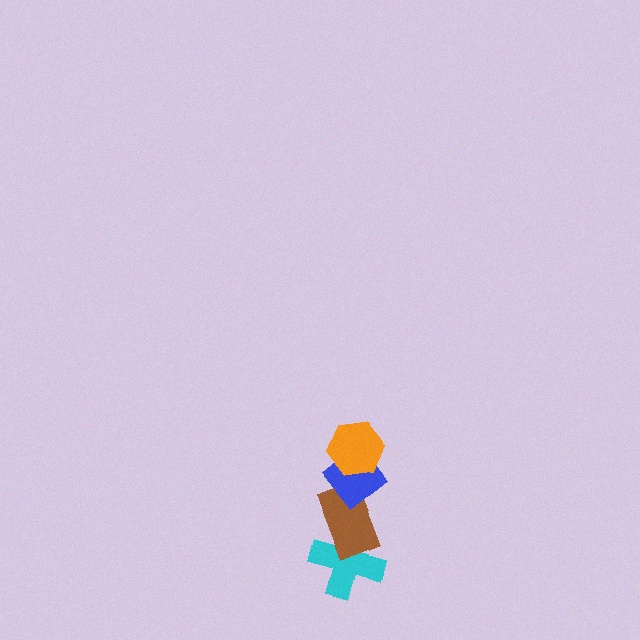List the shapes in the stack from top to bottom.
From top to bottom: the orange hexagon, the blue diamond, the brown rectangle, the cyan cross.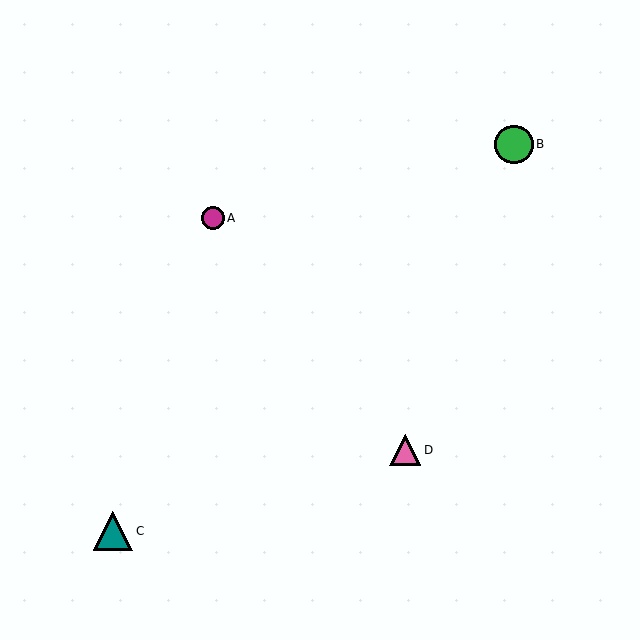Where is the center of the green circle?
The center of the green circle is at (514, 144).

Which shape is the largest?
The teal triangle (labeled C) is the largest.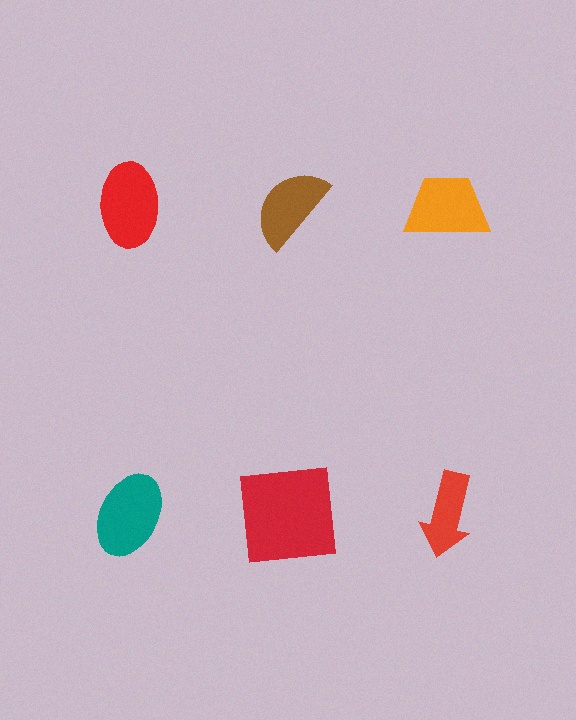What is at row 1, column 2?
A brown semicircle.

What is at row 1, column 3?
An orange trapezoid.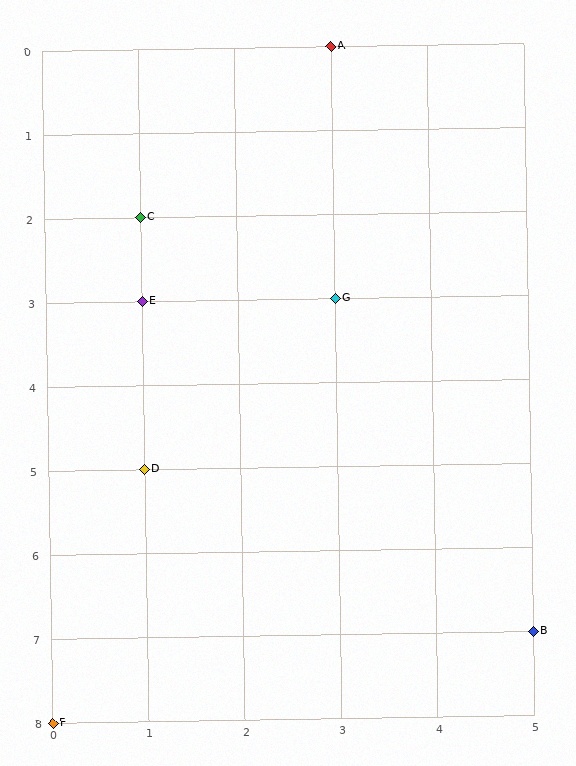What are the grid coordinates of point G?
Point G is at grid coordinates (3, 3).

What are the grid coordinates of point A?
Point A is at grid coordinates (3, 0).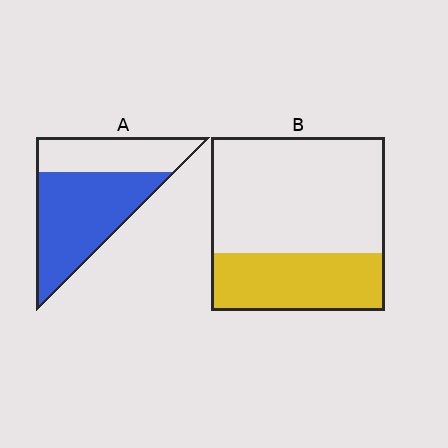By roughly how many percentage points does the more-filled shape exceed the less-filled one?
By roughly 30 percentage points (A over B).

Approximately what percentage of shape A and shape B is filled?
A is approximately 65% and B is approximately 35%.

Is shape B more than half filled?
No.